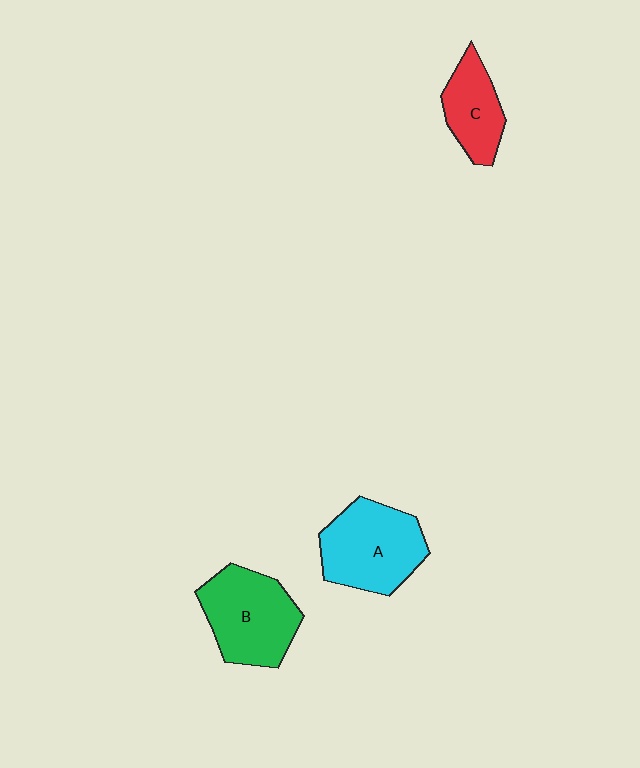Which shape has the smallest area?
Shape C (red).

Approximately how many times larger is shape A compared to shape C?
Approximately 1.6 times.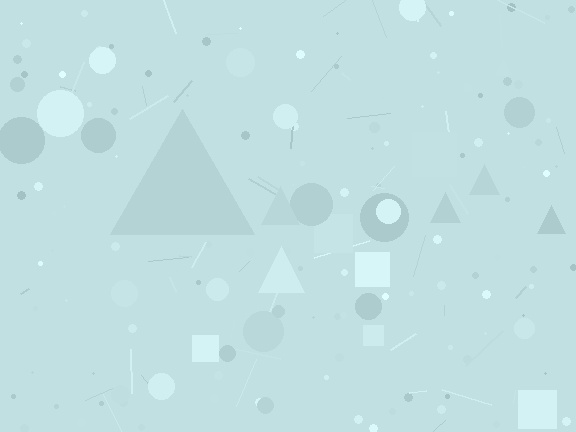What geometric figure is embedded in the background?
A triangle is embedded in the background.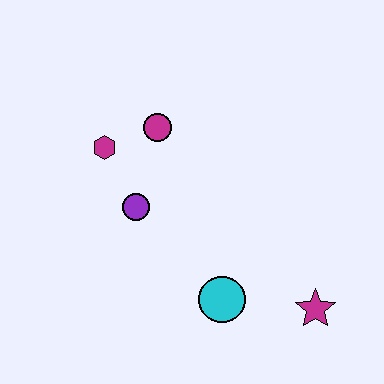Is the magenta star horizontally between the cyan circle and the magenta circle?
No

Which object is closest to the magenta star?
The cyan circle is closest to the magenta star.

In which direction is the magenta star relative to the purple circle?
The magenta star is to the right of the purple circle.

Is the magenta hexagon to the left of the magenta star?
Yes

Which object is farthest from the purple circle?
The magenta star is farthest from the purple circle.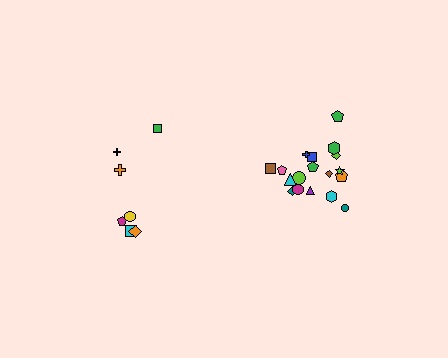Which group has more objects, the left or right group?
The right group.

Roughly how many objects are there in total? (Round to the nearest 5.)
Roughly 25 objects in total.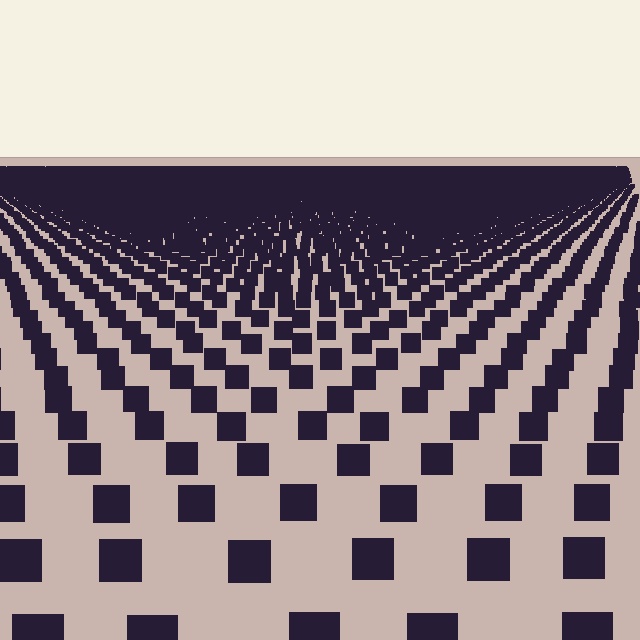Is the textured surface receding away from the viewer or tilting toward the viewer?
The surface is receding away from the viewer. Texture elements get smaller and denser toward the top.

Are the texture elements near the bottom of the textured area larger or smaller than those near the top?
Larger. Near the bottom, elements are closer to the viewer and appear at a bigger on-screen size.